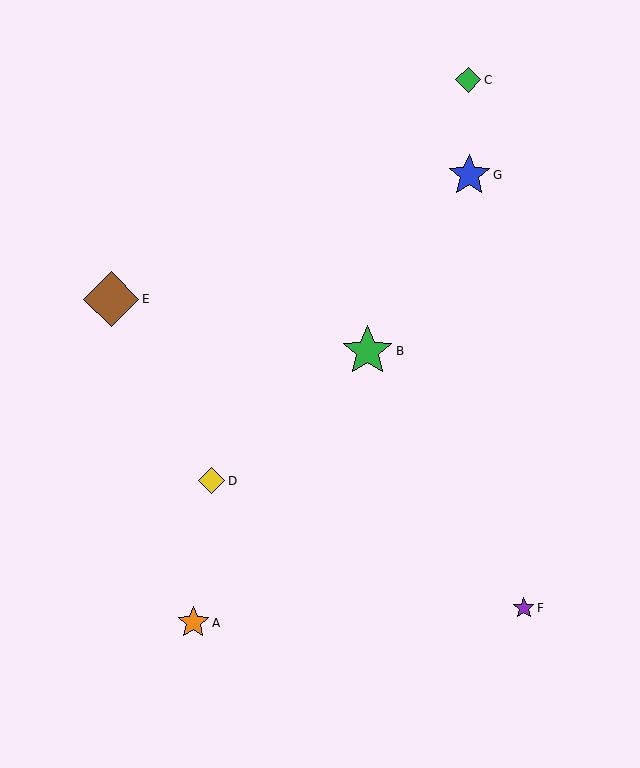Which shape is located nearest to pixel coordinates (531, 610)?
The purple star (labeled F) at (524, 608) is nearest to that location.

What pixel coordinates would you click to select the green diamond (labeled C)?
Click at (468, 80) to select the green diamond C.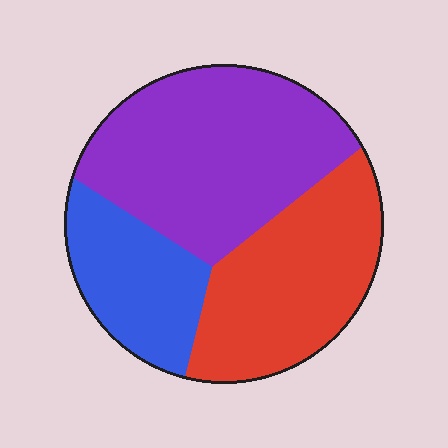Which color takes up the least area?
Blue, at roughly 20%.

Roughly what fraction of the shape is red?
Red covers around 35% of the shape.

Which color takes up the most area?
Purple, at roughly 45%.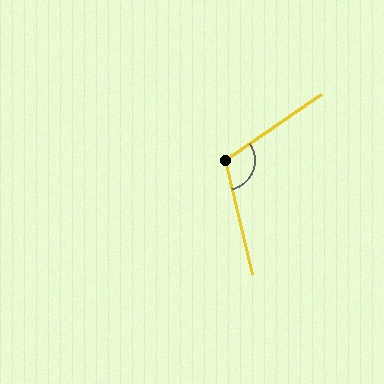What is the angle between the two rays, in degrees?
Approximately 111 degrees.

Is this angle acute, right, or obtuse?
It is obtuse.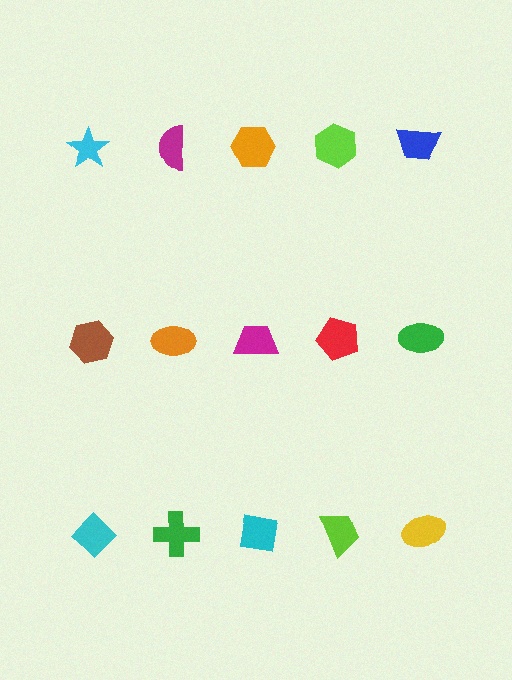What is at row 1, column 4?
A lime hexagon.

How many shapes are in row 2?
5 shapes.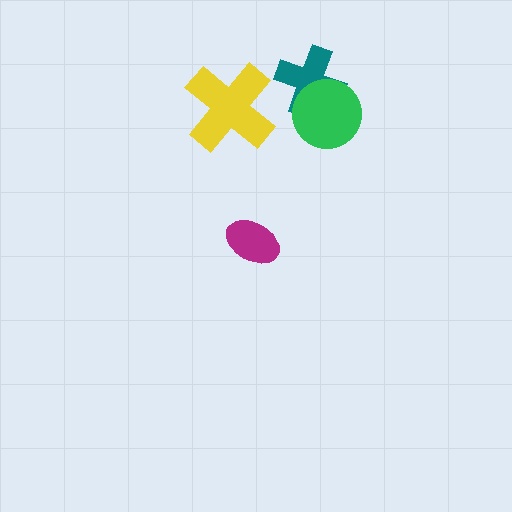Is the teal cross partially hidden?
Yes, it is partially covered by another shape.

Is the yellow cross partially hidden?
No, no other shape covers it.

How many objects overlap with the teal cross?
1 object overlaps with the teal cross.